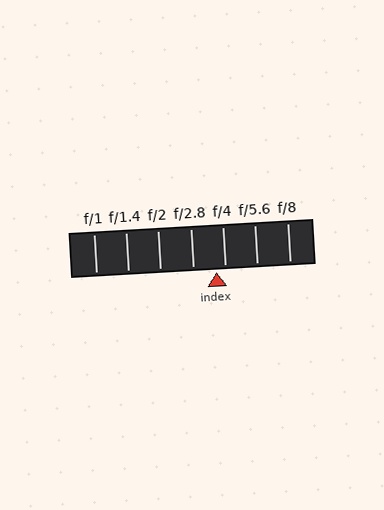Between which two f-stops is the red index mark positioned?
The index mark is between f/2.8 and f/4.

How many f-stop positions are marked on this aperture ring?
There are 7 f-stop positions marked.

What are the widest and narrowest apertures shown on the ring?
The widest aperture shown is f/1 and the narrowest is f/8.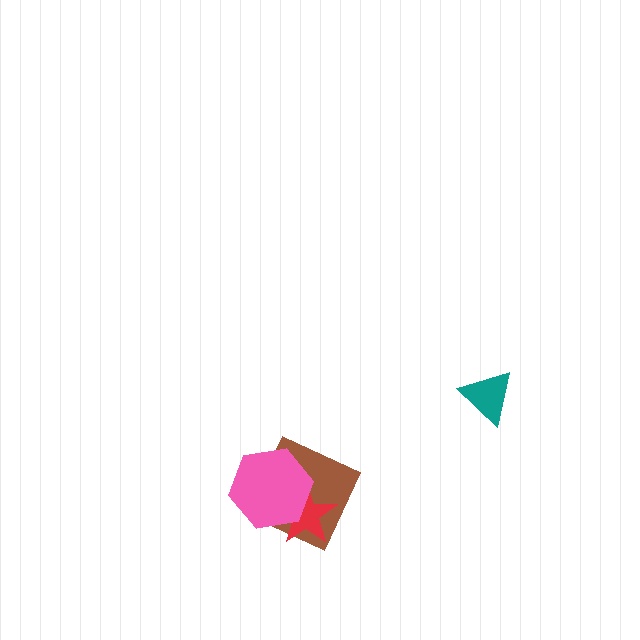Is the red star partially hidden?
Yes, it is partially covered by another shape.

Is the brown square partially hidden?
Yes, it is partially covered by another shape.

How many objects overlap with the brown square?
2 objects overlap with the brown square.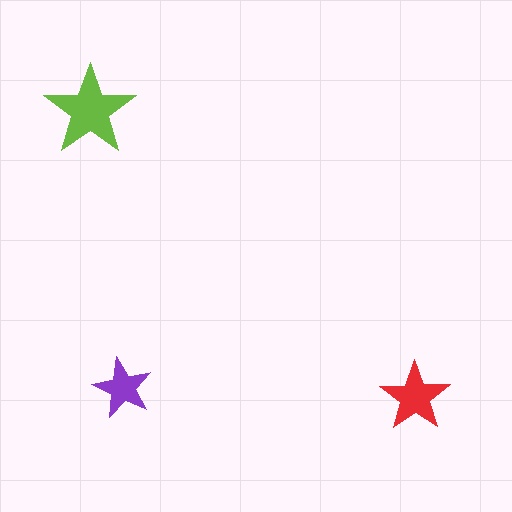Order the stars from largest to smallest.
the lime one, the red one, the purple one.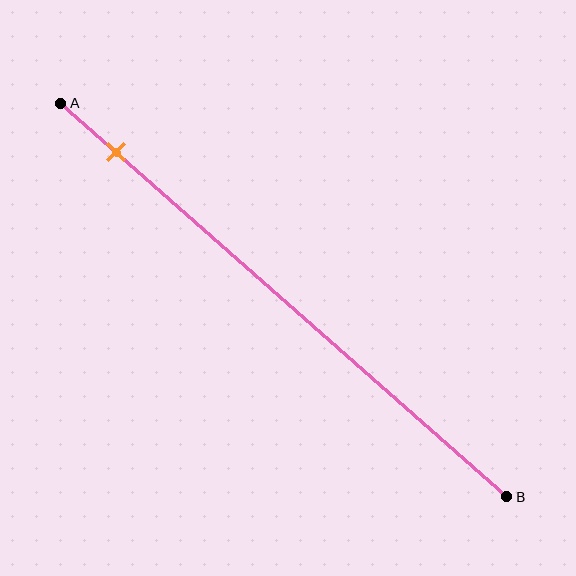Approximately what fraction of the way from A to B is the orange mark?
The orange mark is approximately 10% of the way from A to B.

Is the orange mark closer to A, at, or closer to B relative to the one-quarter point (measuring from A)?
The orange mark is closer to point A than the one-quarter point of segment AB.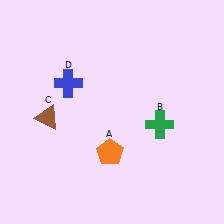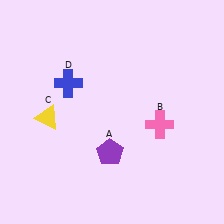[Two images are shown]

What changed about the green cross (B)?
In Image 1, B is green. In Image 2, it changed to pink.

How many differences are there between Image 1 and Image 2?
There are 3 differences between the two images.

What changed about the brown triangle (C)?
In Image 1, C is brown. In Image 2, it changed to yellow.